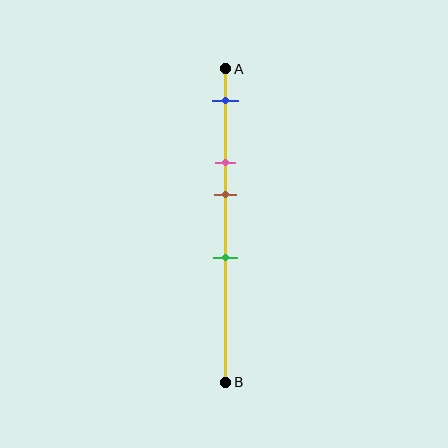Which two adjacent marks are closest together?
The pink and brown marks are the closest adjacent pair.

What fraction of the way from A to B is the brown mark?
The brown mark is approximately 40% (0.4) of the way from A to B.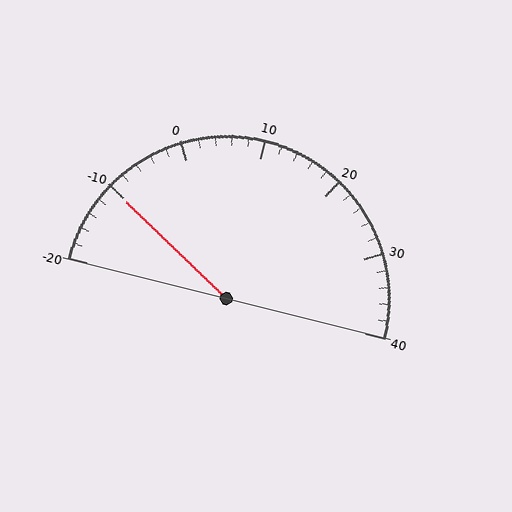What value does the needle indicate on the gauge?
The needle indicates approximately -10.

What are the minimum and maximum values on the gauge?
The gauge ranges from -20 to 40.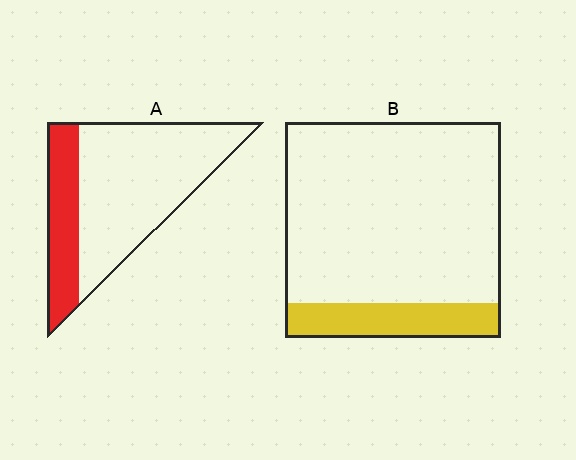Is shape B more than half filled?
No.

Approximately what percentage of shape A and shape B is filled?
A is approximately 25% and B is approximately 15%.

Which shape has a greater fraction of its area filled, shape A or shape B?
Shape A.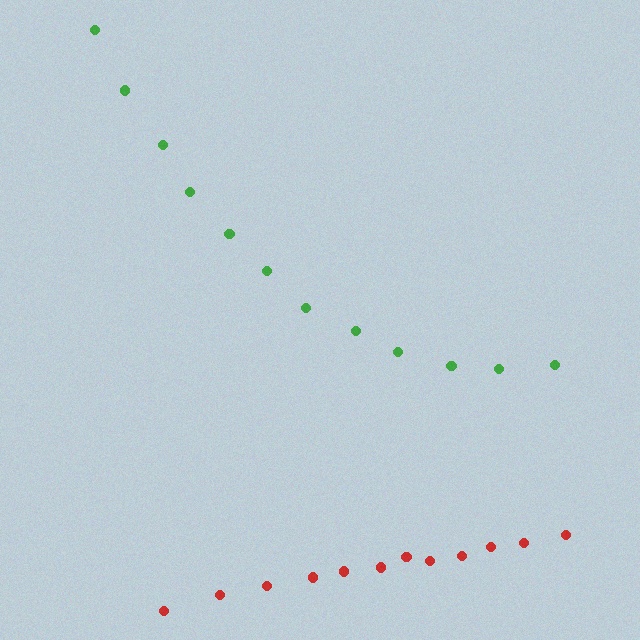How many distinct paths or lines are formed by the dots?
There are 2 distinct paths.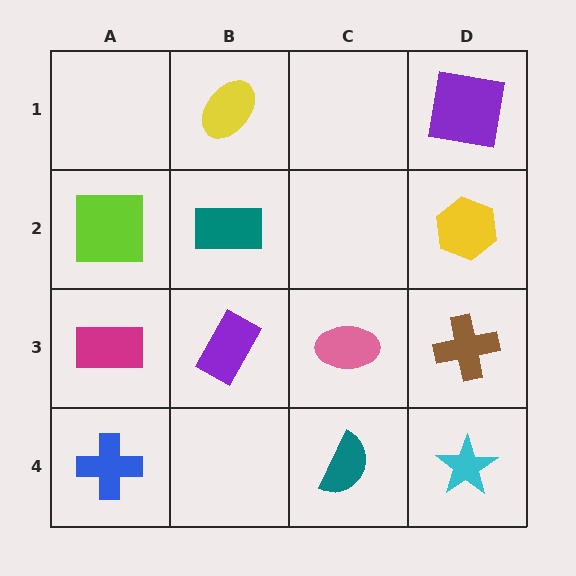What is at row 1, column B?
A yellow ellipse.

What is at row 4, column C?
A teal semicircle.